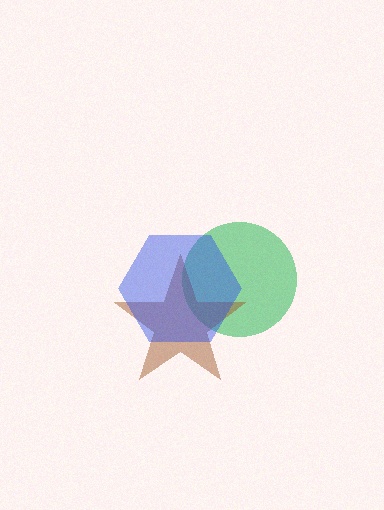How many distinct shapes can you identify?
There are 3 distinct shapes: a green circle, a brown star, a blue hexagon.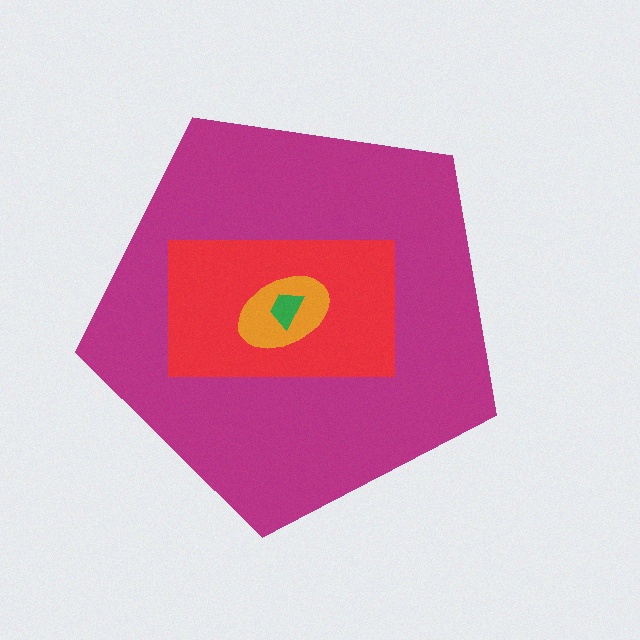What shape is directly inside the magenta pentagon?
The red rectangle.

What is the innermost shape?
The green trapezoid.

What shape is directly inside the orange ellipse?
The green trapezoid.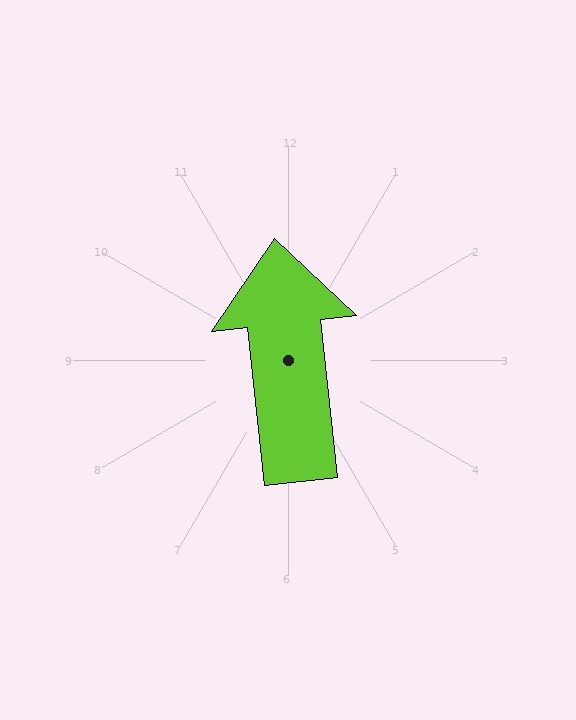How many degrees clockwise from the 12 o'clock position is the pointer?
Approximately 354 degrees.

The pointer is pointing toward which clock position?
Roughly 12 o'clock.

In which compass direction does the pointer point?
North.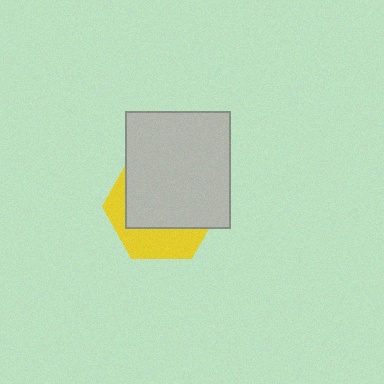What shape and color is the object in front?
The object in front is a light gray rectangle.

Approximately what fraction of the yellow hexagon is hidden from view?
Roughly 66% of the yellow hexagon is hidden behind the light gray rectangle.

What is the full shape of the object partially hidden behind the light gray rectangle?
The partially hidden object is a yellow hexagon.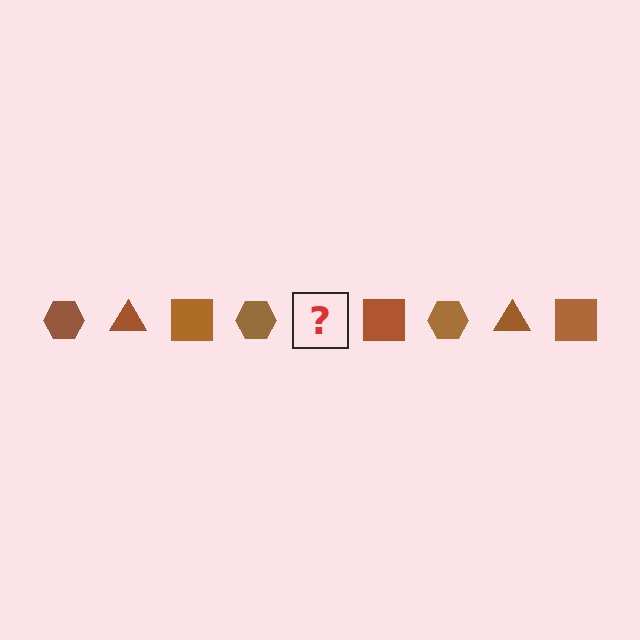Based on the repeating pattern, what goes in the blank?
The blank should be a brown triangle.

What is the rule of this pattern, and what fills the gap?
The rule is that the pattern cycles through hexagon, triangle, square shapes in brown. The gap should be filled with a brown triangle.